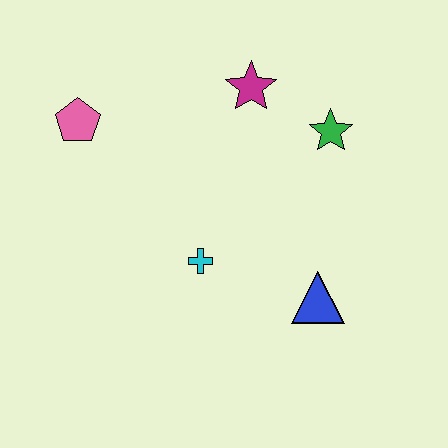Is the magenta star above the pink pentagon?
Yes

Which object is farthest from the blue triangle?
The pink pentagon is farthest from the blue triangle.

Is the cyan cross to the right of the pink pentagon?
Yes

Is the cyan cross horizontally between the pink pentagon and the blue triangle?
Yes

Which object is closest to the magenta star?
The green star is closest to the magenta star.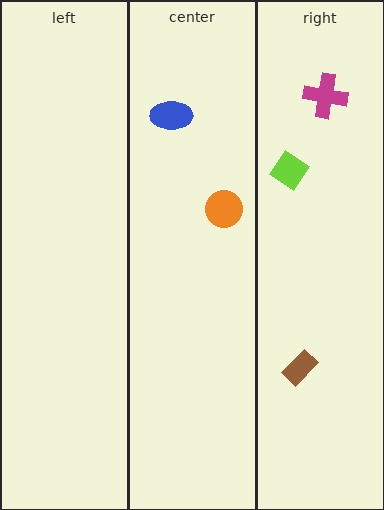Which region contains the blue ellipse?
The center region.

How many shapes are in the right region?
3.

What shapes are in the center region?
The orange circle, the blue ellipse.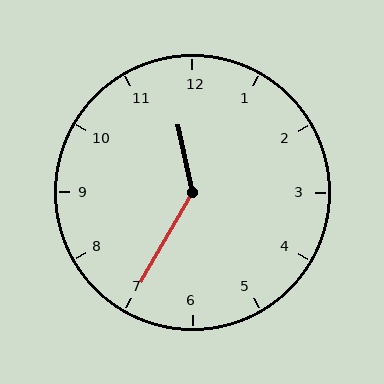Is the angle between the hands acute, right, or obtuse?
It is obtuse.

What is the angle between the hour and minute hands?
Approximately 138 degrees.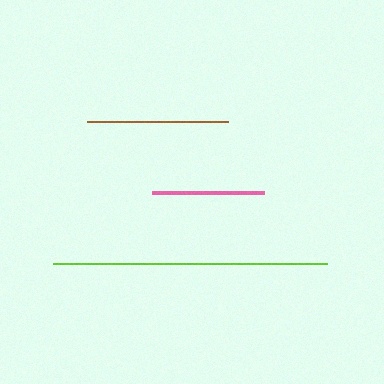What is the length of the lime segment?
The lime segment is approximately 274 pixels long.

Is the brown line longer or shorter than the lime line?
The lime line is longer than the brown line.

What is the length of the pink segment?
The pink segment is approximately 112 pixels long.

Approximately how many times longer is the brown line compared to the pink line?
The brown line is approximately 1.3 times the length of the pink line.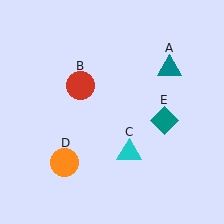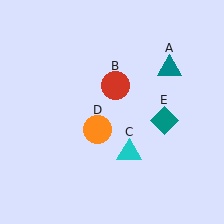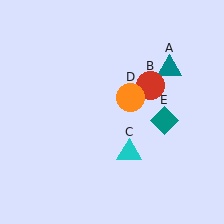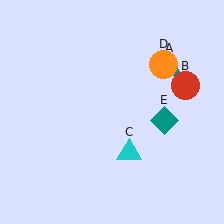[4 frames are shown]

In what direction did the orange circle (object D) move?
The orange circle (object D) moved up and to the right.